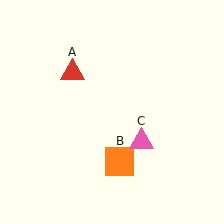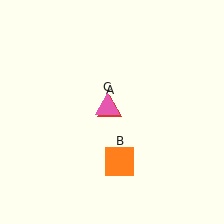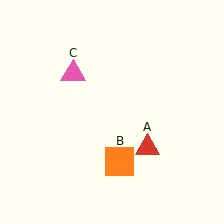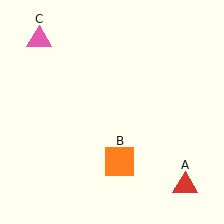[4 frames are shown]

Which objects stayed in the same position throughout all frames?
Orange square (object B) remained stationary.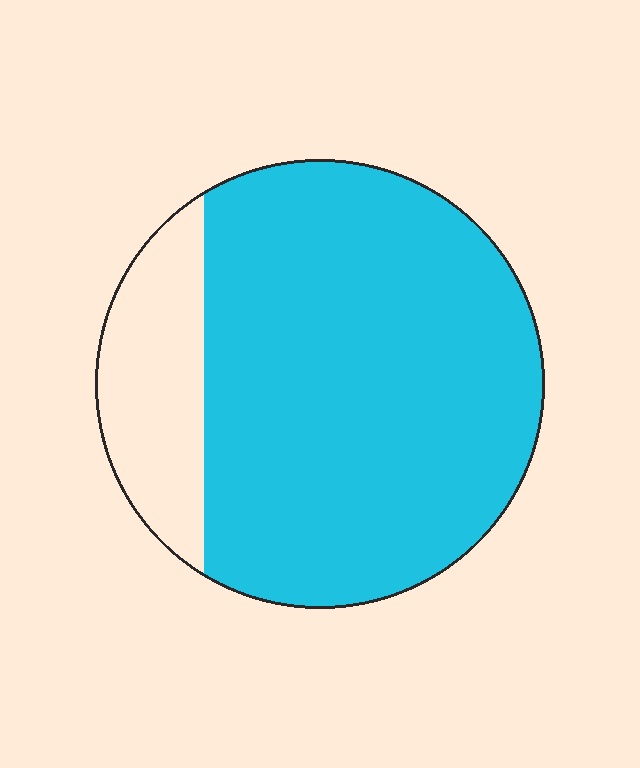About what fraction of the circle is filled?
About four fifths (4/5).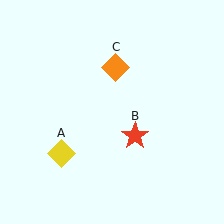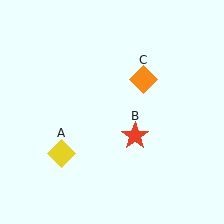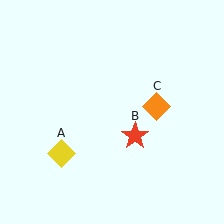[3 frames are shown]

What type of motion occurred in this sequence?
The orange diamond (object C) rotated clockwise around the center of the scene.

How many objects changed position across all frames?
1 object changed position: orange diamond (object C).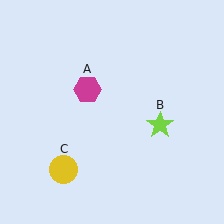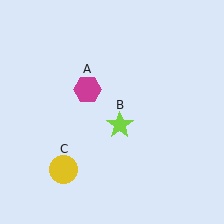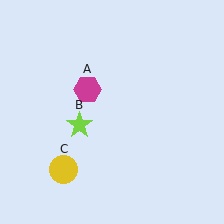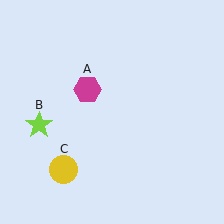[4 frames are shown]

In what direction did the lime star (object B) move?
The lime star (object B) moved left.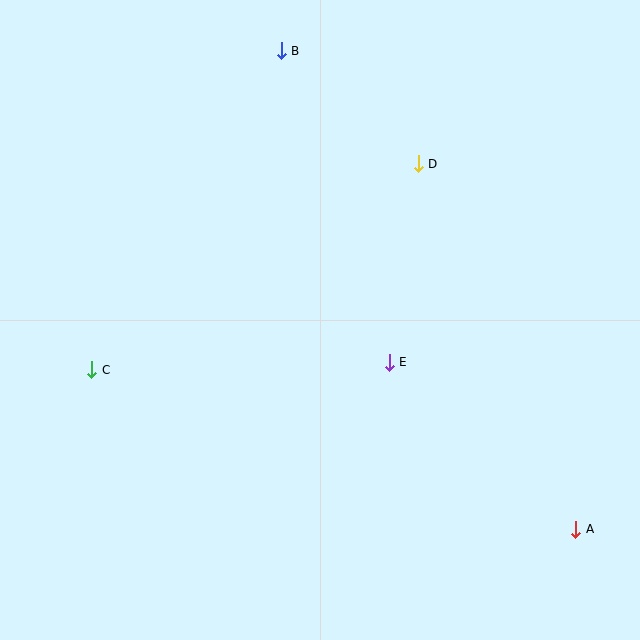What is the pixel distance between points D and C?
The distance between D and C is 386 pixels.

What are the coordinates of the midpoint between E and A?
The midpoint between E and A is at (483, 446).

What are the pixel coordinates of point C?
Point C is at (92, 370).